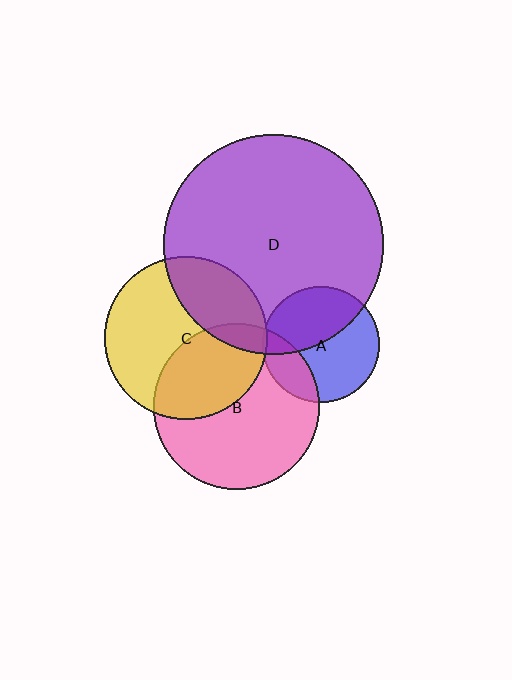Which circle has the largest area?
Circle D (purple).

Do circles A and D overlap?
Yes.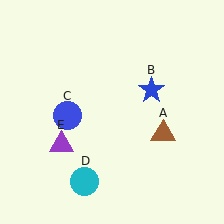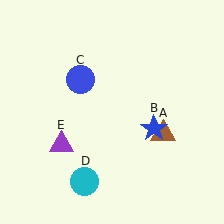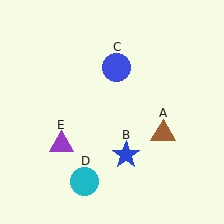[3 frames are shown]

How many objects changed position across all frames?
2 objects changed position: blue star (object B), blue circle (object C).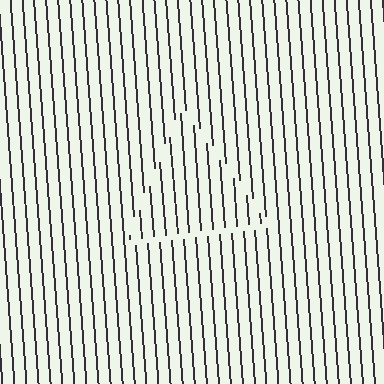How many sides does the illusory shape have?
3 sides — the line-ends trace a triangle.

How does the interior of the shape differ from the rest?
The interior of the shape contains the same grating, shifted by half a period — the contour is defined by the phase discontinuity where line-ends from the inner and outer gratings abut.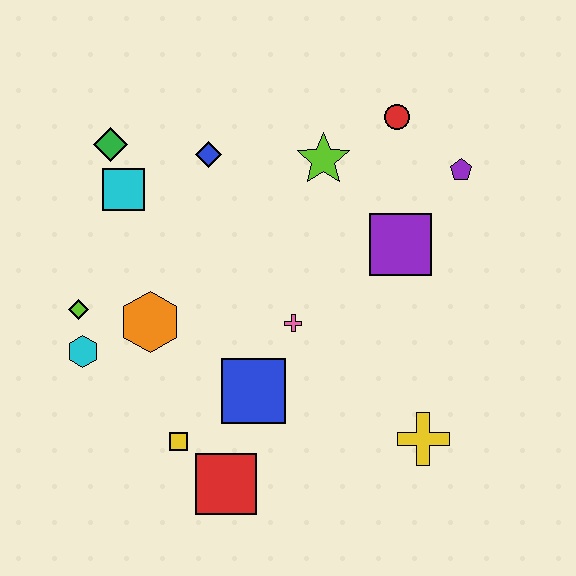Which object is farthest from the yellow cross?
The green diamond is farthest from the yellow cross.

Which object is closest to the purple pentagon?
The red circle is closest to the purple pentagon.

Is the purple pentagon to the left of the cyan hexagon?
No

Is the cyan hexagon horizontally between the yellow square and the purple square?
No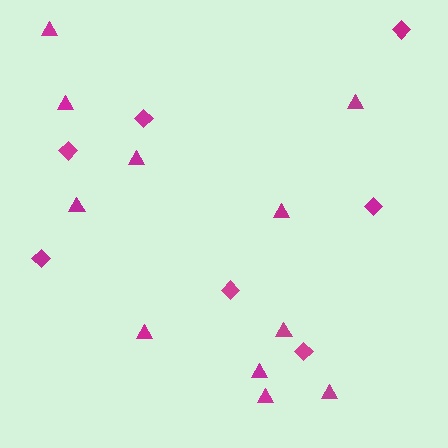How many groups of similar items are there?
There are 2 groups: one group of triangles (11) and one group of diamonds (7).